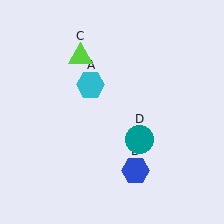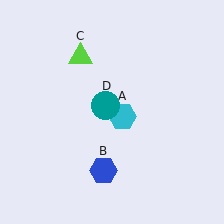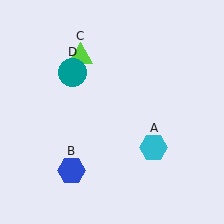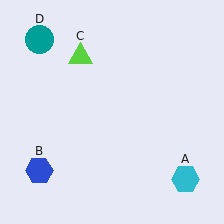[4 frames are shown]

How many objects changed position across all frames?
3 objects changed position: cyan hexagon (object A), blue hexagon (object B), teal circle (object D).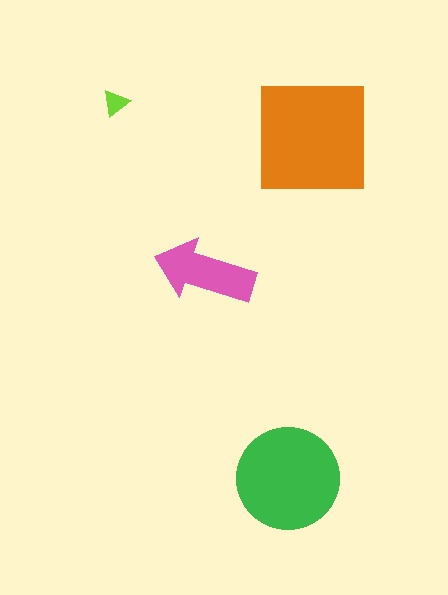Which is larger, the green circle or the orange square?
The orange square.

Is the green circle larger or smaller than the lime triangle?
Larger.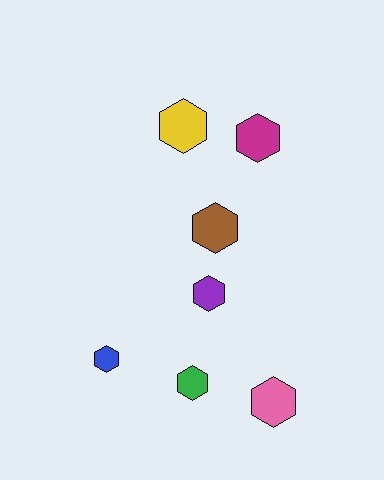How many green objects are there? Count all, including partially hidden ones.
There is 1 green object.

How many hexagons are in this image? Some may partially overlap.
There are 7 hexagons.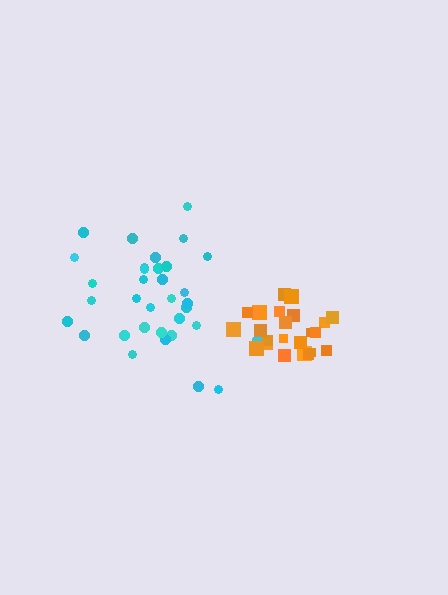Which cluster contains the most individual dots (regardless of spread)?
Cyan (34).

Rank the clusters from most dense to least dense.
orange, cyan.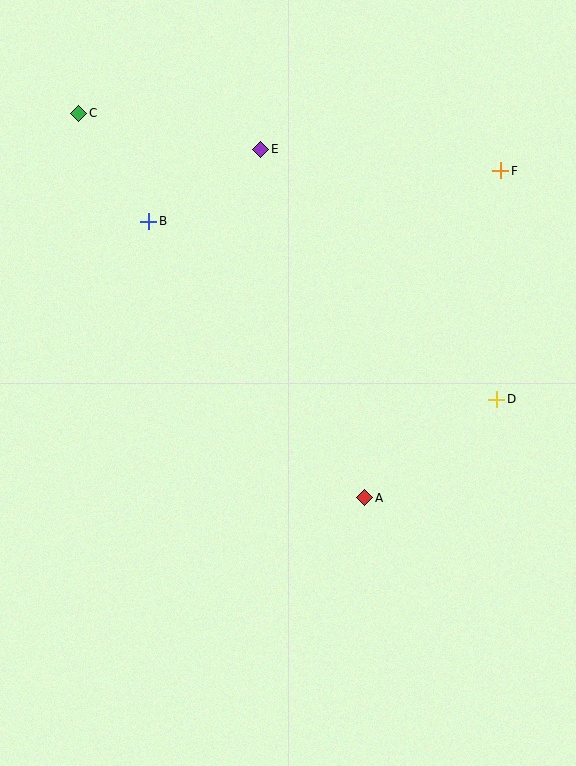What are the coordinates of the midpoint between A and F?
The midpoint between A and F is at (433, 334).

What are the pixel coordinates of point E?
Point E is at (261, 149).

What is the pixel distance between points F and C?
The distance between F and C is 426 pixels.